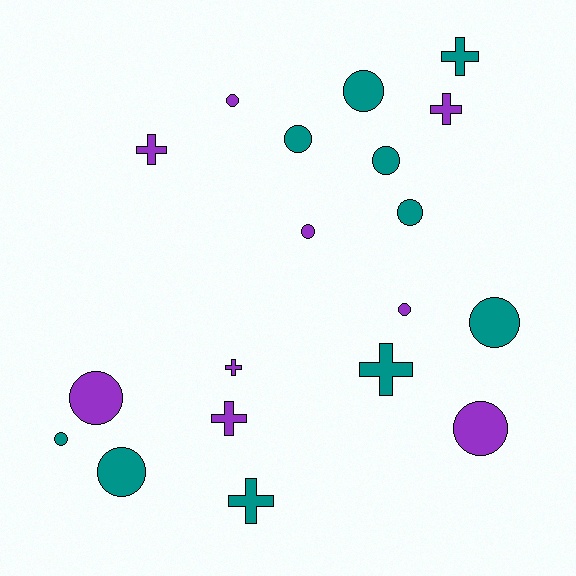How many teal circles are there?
There are 7 teal circles.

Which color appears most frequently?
Teal, with 10 objects.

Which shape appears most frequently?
Circle, with 12 objects.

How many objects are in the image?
There are 19 objects.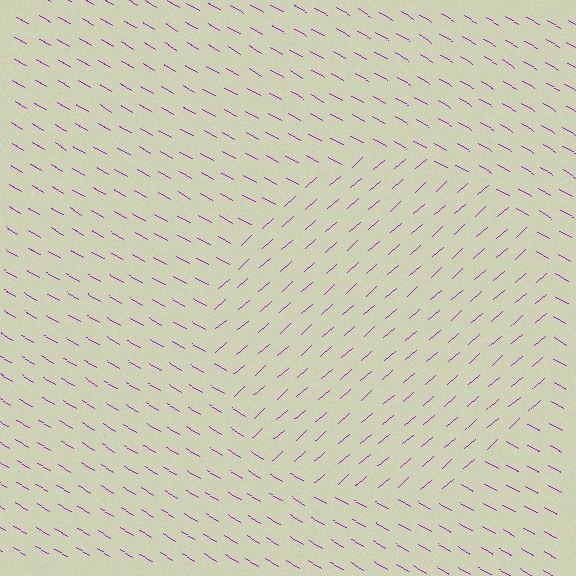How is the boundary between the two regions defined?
The boundary is defined purely by a change in line orientation (approximately 70 degrees difference). All lines are the same color and thickness.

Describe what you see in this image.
The image is filled with small purple line segments. A circle region in the image has lines oriented differently from the surrounding lines, creating a visible texture boundary.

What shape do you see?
I see a circle.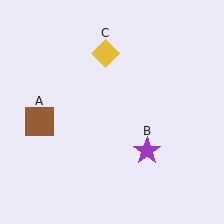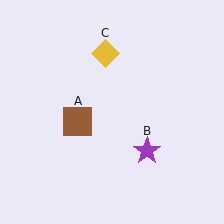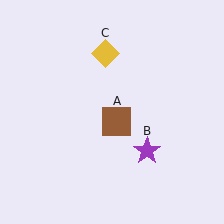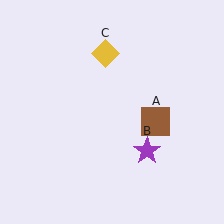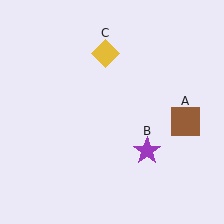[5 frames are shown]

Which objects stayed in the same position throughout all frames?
Purple star (object B) and yellow diamond (object C) remained stationary.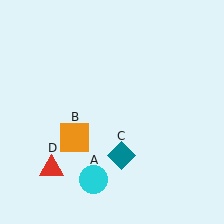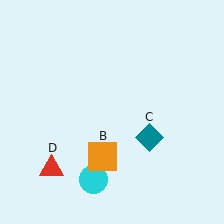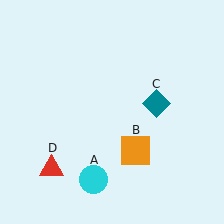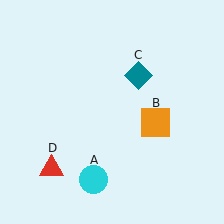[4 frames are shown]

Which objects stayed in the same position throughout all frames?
Cyan circle (object A) and red triangle (object D) remained stationary.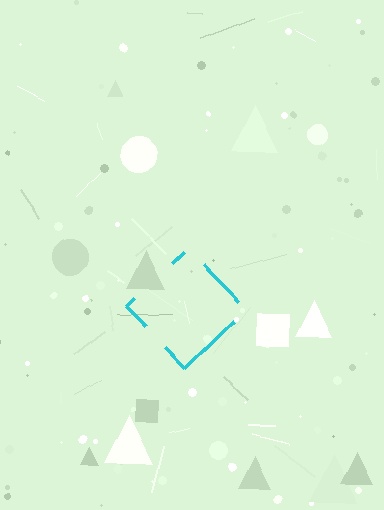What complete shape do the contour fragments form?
The contour fragments form a diamond.